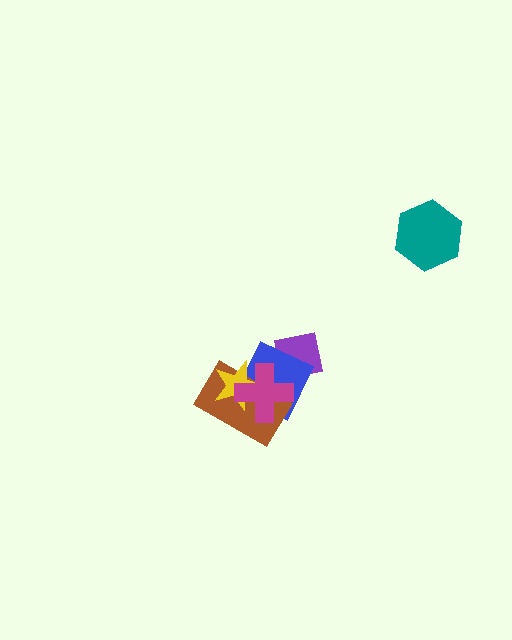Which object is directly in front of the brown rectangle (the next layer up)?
The yellow star is directly in front of the brown rectangle.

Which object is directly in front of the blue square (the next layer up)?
The brown rectangle is directly in front of the blue square.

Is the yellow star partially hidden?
Yes, it is partially covered by another shape.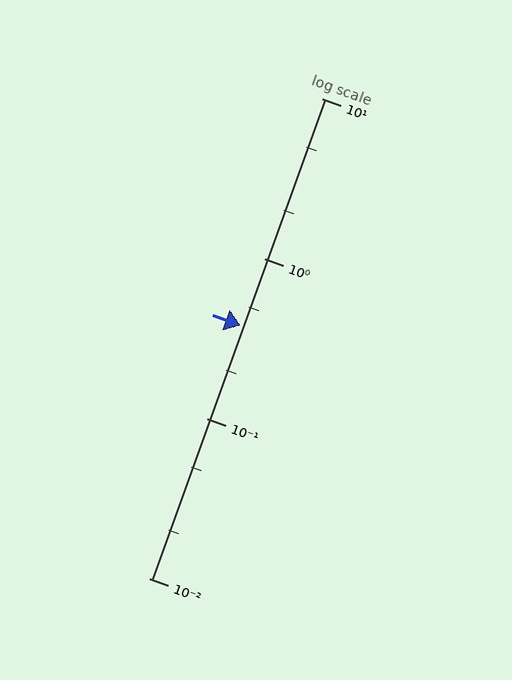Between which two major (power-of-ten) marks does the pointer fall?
The pointer is between 0.1 and 1.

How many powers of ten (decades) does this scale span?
The scale spans 3 decades, from 0.01 to 10.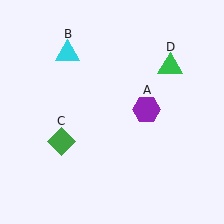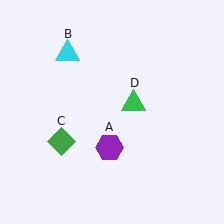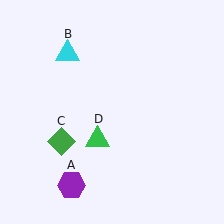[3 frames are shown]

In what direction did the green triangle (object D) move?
The green triangle (object D) moved down and to the left.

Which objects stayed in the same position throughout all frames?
Cyan triangle (object B) and green diamond (object C) remained stationary.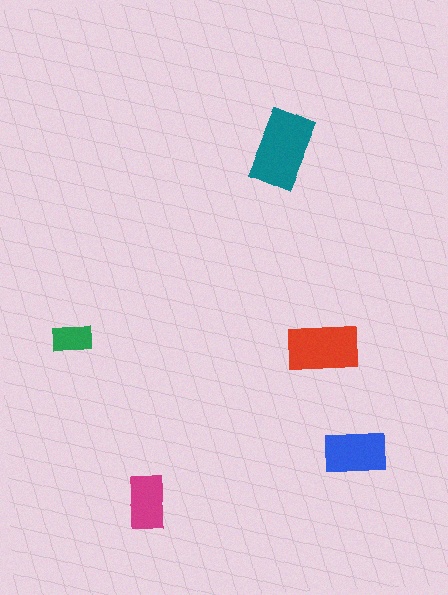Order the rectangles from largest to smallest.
the teal one, the red one, the blue one, the magenta one, the green one.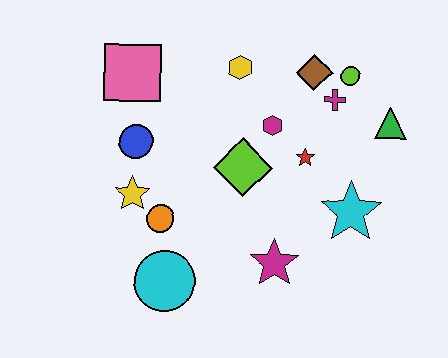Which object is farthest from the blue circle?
The green triangle is farthest from the blue circle.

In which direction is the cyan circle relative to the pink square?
The cyan circle is below the pink square.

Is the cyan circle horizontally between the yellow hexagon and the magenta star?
No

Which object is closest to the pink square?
The blue circle is closest to the pink square.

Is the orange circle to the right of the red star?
No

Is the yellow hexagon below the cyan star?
No